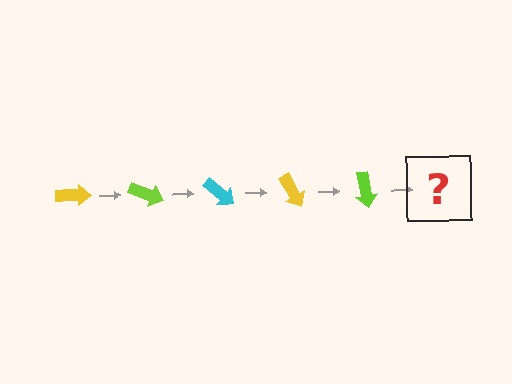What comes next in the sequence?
The next element should be a cyan arrow, rotated 100 degrees from the start.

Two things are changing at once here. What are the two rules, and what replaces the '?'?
The two rules are that it rotates 20 degrees each step and the color cycles through yellow, lime, and cyan. The '?' should be a cyan arrow, rotated 100 degrees from the start.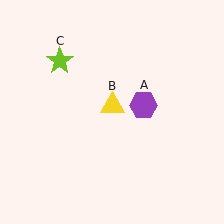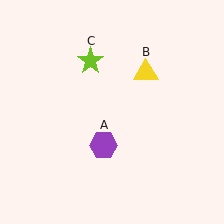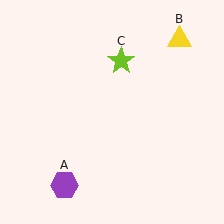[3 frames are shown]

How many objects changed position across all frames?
3 objects changed position: purple hexagon (object A), yellow triangle (object B), lime star (object C).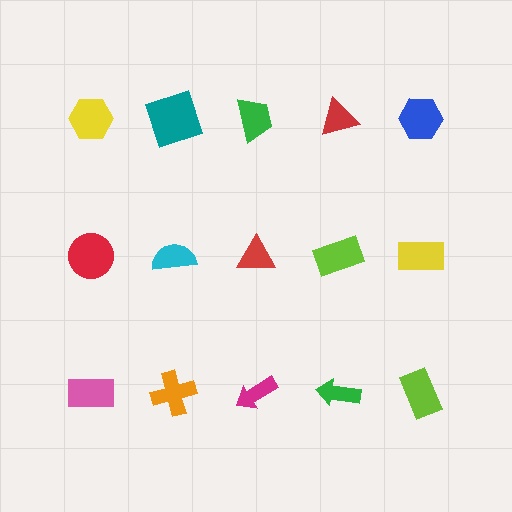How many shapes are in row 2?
5 shapes.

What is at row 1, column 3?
A green trapezoid.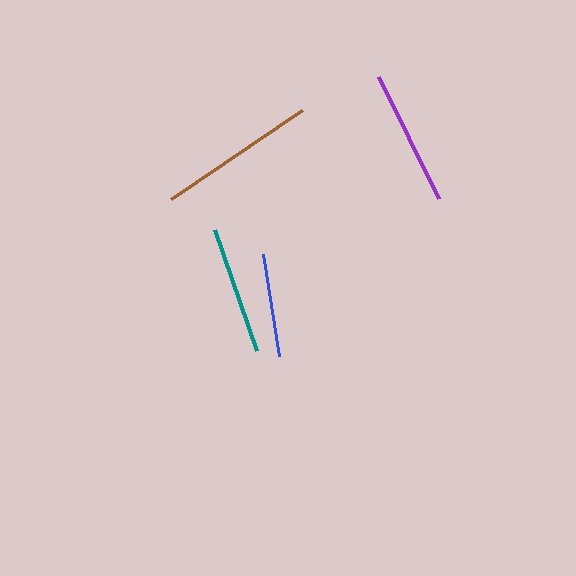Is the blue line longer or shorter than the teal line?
The teal line is longer than the blue line.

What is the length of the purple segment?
The purple segment is approximately 137 pixels long.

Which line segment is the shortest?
The blue line is the shortest at approximately 103 pixels.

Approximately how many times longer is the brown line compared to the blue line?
The brown line is approximately 1.5 times the length of the blue line.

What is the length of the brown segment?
The brown segment is approximately 159 pixels long.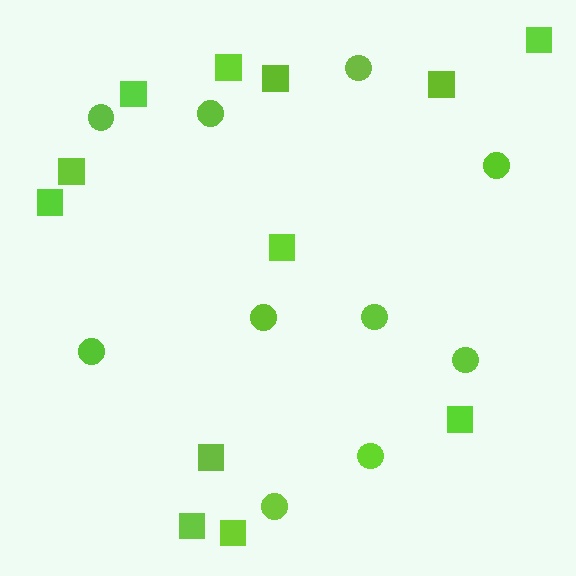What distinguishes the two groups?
There are 2 groups: one group of circles (10) and one group of squares (12).